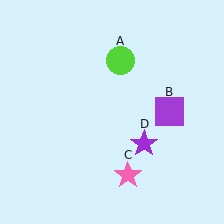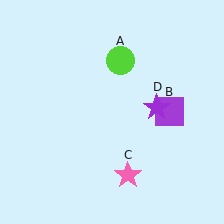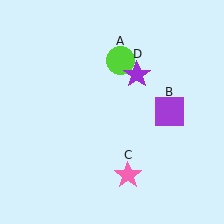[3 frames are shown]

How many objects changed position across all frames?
1 object changed position: purple star (object D).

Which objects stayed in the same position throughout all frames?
Lime circle (object A) and purple square (object B) and pink star (object C) remained stationary.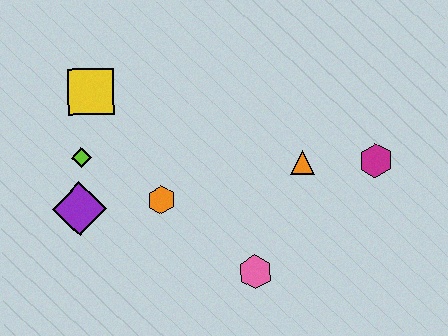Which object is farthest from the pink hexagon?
The yellow square is farthest from the pink hexagon.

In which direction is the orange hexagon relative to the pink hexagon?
The orange hexagon is to the left of the pink hexagon.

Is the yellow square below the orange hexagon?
No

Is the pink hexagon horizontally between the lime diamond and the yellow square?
No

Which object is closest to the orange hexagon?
The purple diamond is closest to the orange hexagon.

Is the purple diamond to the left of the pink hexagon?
Yes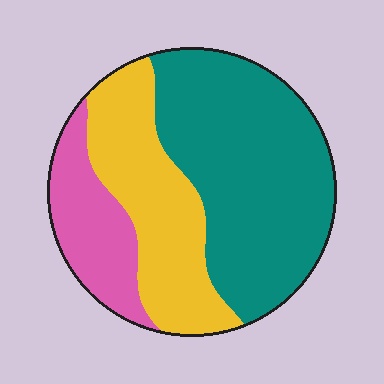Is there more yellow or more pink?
Yellow.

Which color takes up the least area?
Pink, at roughly 20%.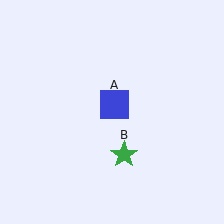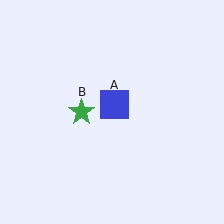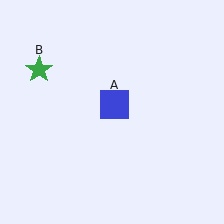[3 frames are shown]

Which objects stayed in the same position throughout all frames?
Blue square (object A) remained stationary.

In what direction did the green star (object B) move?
The green star (object B) moved up and to the left.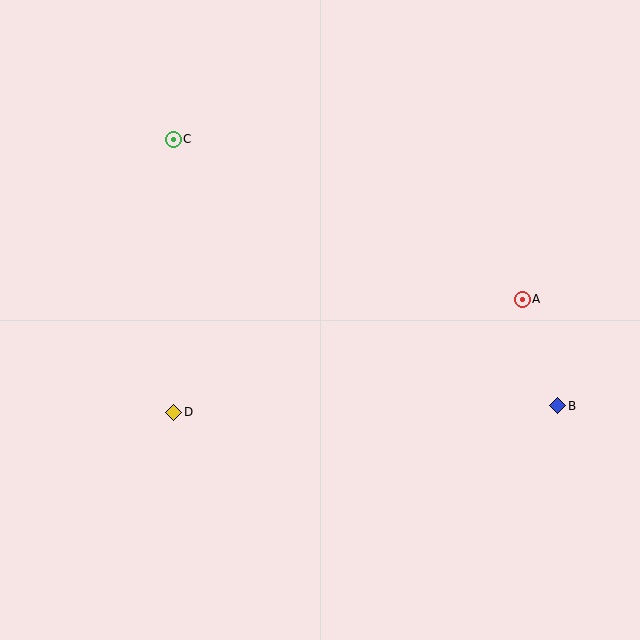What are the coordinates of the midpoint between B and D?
The midpoint between B and D is at (366, 409).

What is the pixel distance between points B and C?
The distance between B and C is 468 pixels.